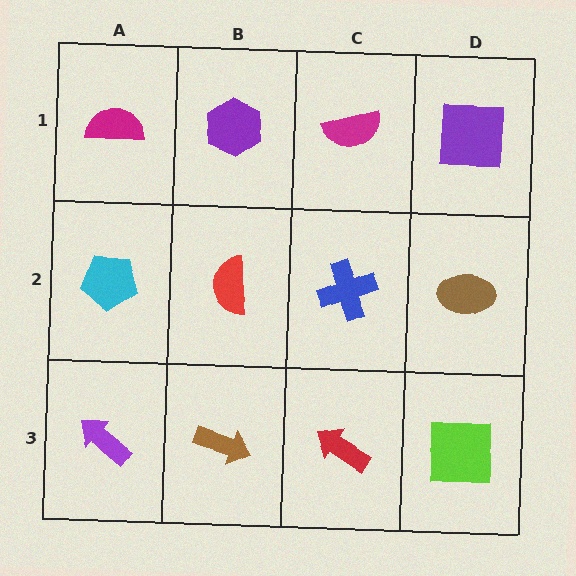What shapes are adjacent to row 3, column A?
A cyan pentagon (row 2, column A), a brown arrow (row 3, column B).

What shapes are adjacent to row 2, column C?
A magenta semicircle (row 1, column C), a red arrow (row 3, column C), a red semicircle (row 2, column B), a brown ellipse (row 2, column D).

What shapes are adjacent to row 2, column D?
A purple square (row 1, column D), a lime square (row 3, column D), a blue cross (row 2, column C).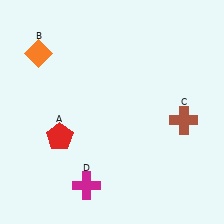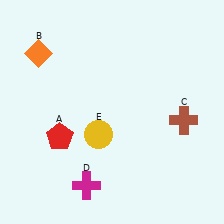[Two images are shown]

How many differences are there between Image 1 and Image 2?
There is 1 difference between the two images.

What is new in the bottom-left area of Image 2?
A yellow circle (E) was added in the bottom-left area of Image 2.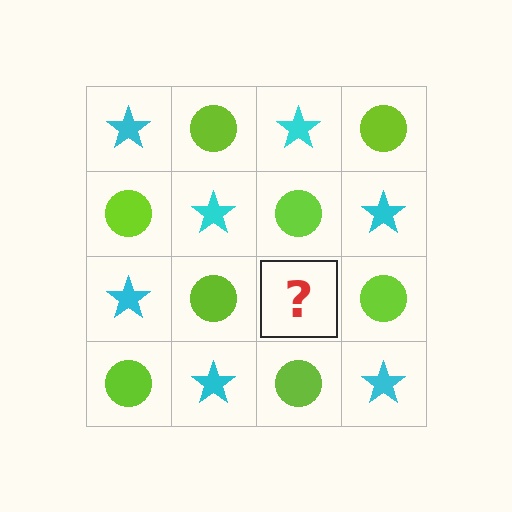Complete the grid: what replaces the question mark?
The question mark should be replaced with a cyan star.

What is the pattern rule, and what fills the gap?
The rule is that it alternates cyan star and lime circle in a checkerboard pattern. The gap should be filled with a cyan star.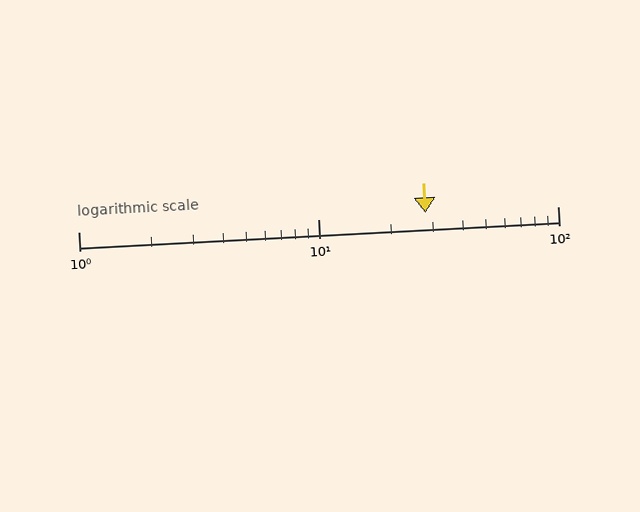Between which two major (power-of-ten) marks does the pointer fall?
The pointer is between 10 and 100.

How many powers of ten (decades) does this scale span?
The scale spans 2 decades, from 1 to 100.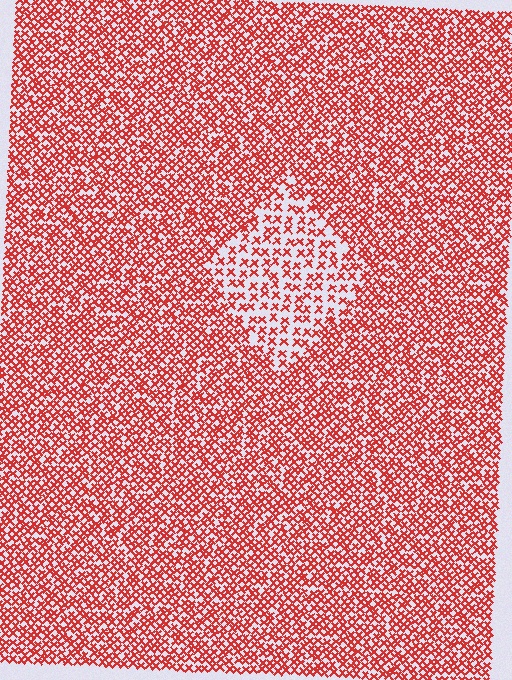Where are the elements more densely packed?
The elements are more densely packed outside the diamond boundary.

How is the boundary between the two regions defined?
The boundary is defined by a change in element density (approximately 1.9x ratio). All elements are the same color, size, and shape.